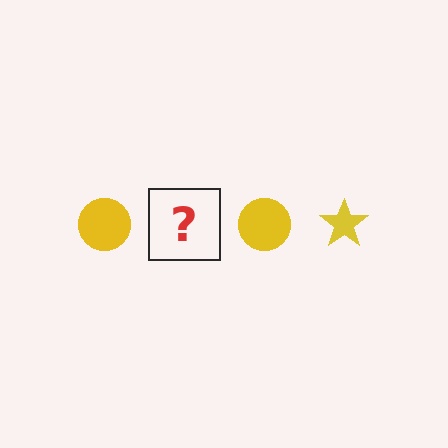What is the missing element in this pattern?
The missing element is a yellow star.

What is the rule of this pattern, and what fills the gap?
The rule is that the pattern cycles through circle, star shapes in yellow. The gap should be filled with a yellow star.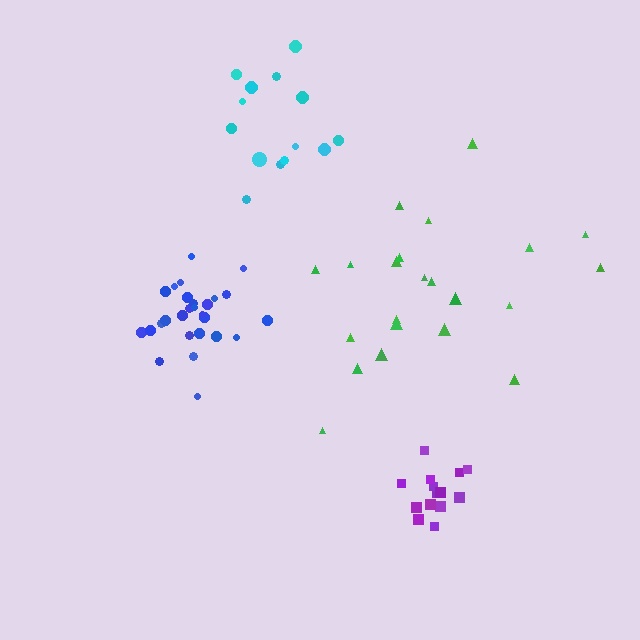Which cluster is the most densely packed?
Purple.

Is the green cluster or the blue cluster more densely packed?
Blue.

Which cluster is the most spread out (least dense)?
Green.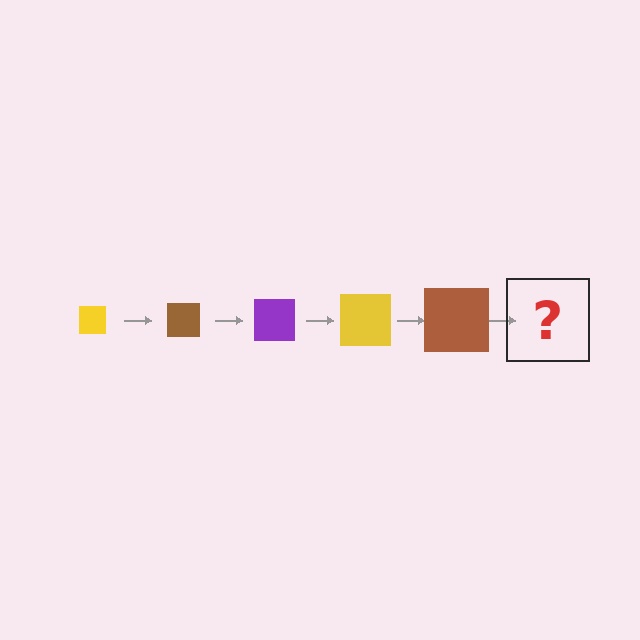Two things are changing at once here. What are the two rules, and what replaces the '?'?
The two rules are that the square grows larger each step and the color cycles through yellow, brown, and purple. The '?' should be a purple square, larger than the previous one.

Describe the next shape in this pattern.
It should be a purple square, larger than the previous one.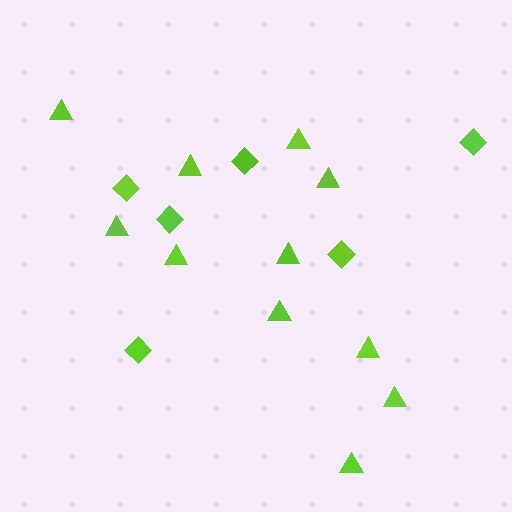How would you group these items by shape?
There are 2 groups: one group of triangles (11) and one group of diamonds (6).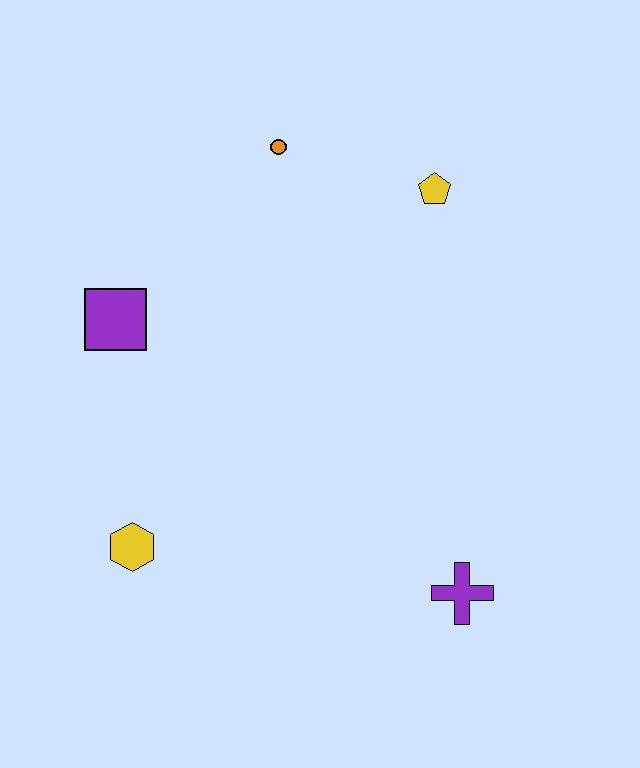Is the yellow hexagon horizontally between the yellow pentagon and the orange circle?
No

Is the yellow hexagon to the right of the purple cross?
No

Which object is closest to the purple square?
The yellow hexagon is closest to the purple square.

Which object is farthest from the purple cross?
The orange circle is farthest from the purple cross.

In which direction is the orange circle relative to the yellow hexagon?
The orange circle is above the yellow hexagon.